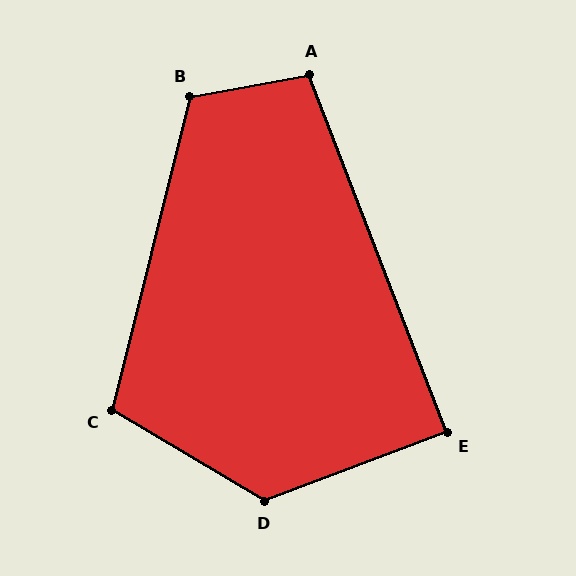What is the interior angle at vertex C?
Approximately 107 degrees (obtuse).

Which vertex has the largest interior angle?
D, at approximately 128 degrees.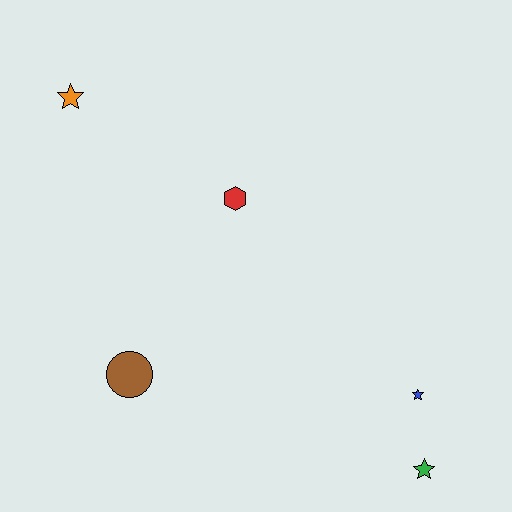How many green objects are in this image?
There is 1 green object.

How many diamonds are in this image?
There are no diamonds.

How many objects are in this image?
There are 5 objects.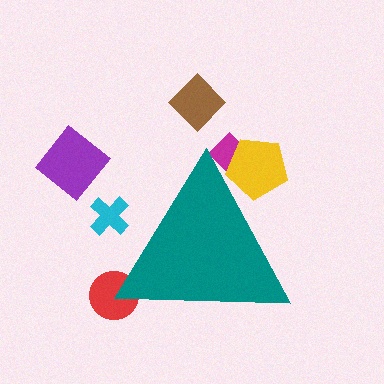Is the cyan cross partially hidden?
Yes, the cyan cross is partially hidden behind the teal triangle.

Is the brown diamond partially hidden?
No, the brown diamond is fully visible.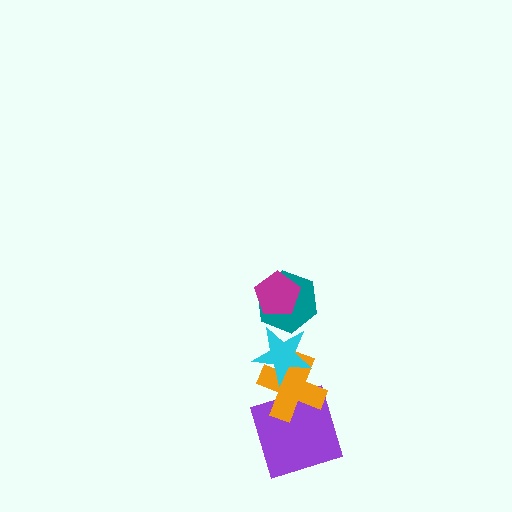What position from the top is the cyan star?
The cyan star is 3rd from the top.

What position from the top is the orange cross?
The orange cross is 4th from the top.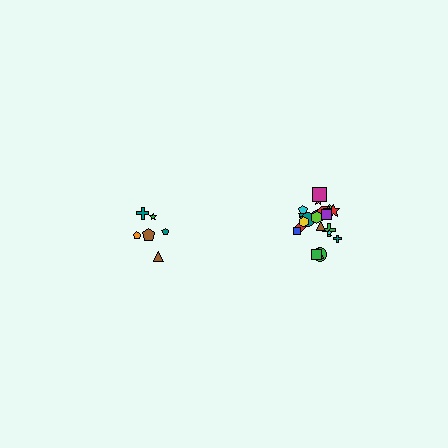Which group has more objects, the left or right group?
The right group.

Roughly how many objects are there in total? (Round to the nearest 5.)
Roughly 30 objects in total.